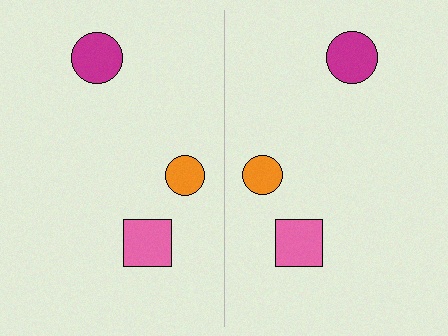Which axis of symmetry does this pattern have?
The pattern has a vertical axis of symmetry running through the center of the image.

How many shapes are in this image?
There are 6 shapes in this image.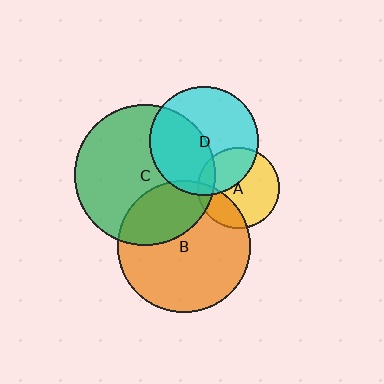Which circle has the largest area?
Circle C (green).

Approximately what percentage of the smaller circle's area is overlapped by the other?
Approximately 5%.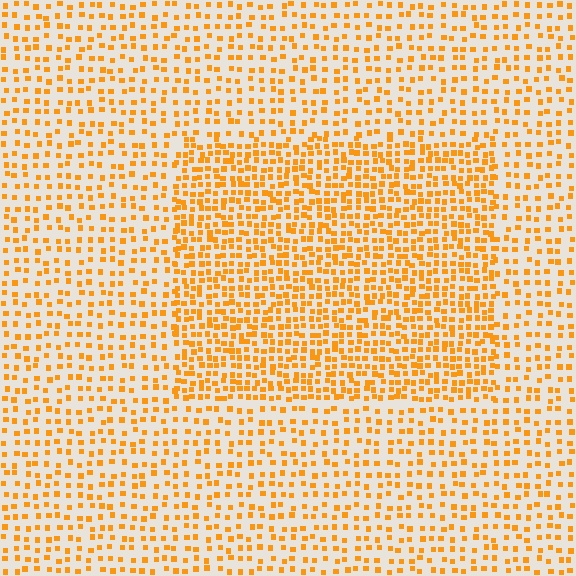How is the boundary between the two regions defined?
The boundary is defined by a change in element density (approximately 1.8x ratio). All elements are the same color, size, and shape.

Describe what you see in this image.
The image contains small orange elements arranged at two different densities. A rectangle-shaped region is visible where the elements are more densely packed than the surrounding area.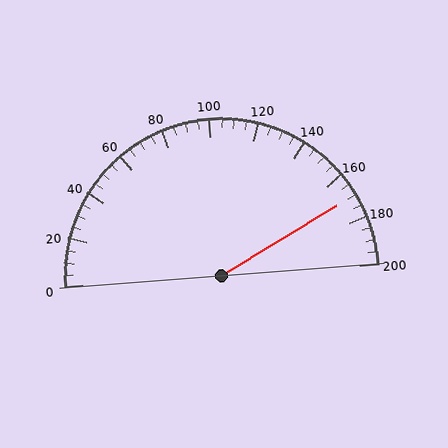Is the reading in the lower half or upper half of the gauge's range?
The reading is in the upper half of the range (0 to 200).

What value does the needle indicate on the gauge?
The needle indicates approximately 170.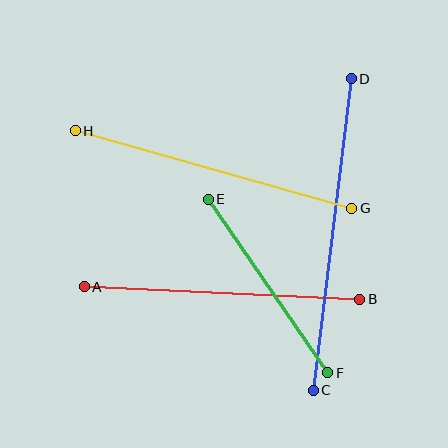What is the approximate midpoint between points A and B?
The midpoint is at approximately (222, 293) pixels.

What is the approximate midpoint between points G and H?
The midpoint is at approximately (214, 170) pixels.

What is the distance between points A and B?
The distance is approximately 276 pixels.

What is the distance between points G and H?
The distance is approximately 287 pixels.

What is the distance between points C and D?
The distance is approximately 314 pixels.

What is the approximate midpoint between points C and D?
The midpoint is at approximately (332, 235) pixels.